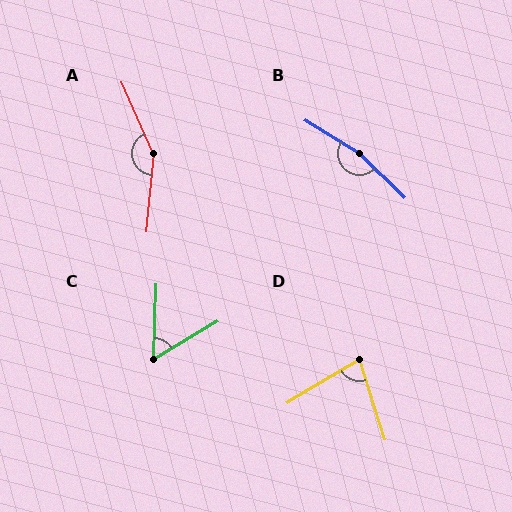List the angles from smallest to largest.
C (57°), D (76°), A (150°), B (167°).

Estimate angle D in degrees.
Approximately 76 degrees.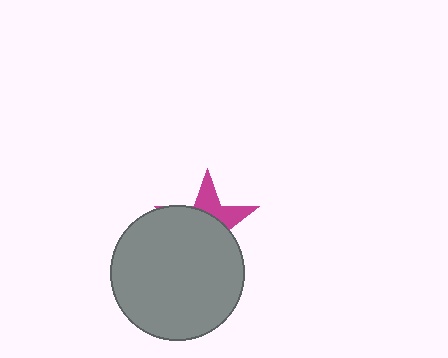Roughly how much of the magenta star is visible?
A small part of it is visible (roughly 35%).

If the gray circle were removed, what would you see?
You would see the complete magenta star.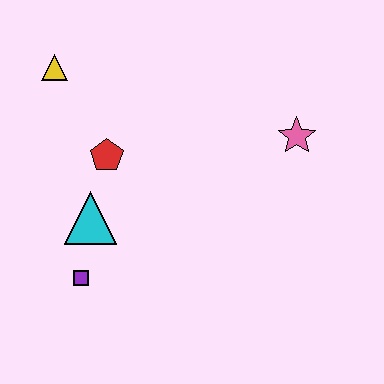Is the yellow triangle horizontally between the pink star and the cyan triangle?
No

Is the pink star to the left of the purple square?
No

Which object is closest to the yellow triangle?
The red pentagon is closest to the yellow triangle.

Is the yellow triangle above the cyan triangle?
Yes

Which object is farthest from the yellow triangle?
The pink star is farthest from the yellow triangle.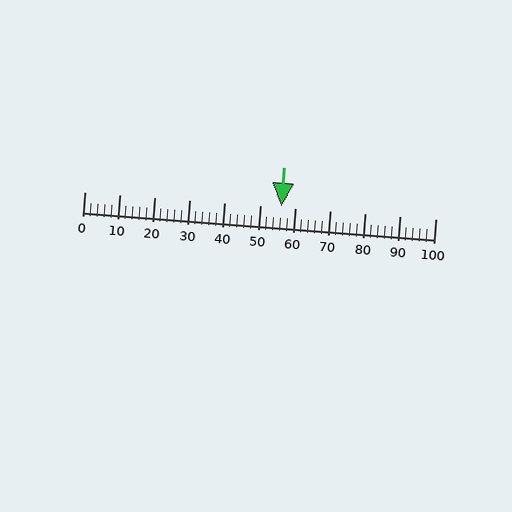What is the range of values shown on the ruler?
The ruler shows values from 0 to 100.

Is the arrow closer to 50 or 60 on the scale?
The arrow is closer to 60.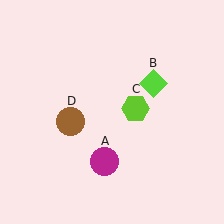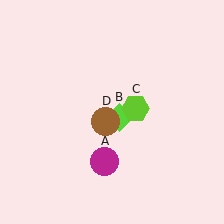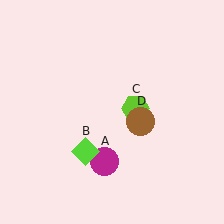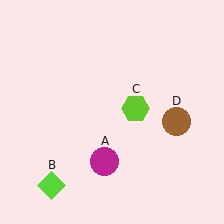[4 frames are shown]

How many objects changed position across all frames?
2 objects changed position: lime diamond (object B), brown circle (object D).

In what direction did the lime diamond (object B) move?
The lime diamond (object B) moved down and to the left.